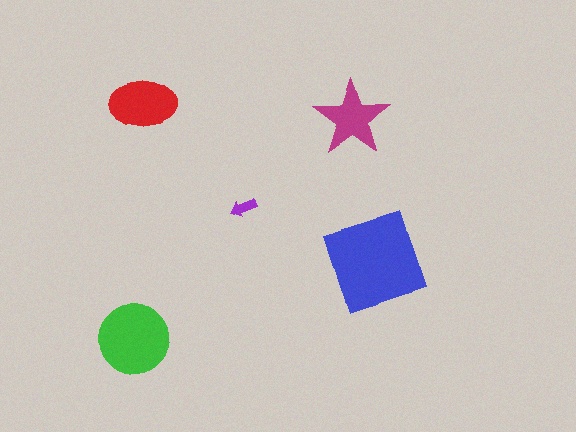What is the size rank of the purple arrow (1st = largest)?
5th.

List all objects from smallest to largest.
The purple arrow, the magenta star, the red ellipse, the green circle, the blue diamond.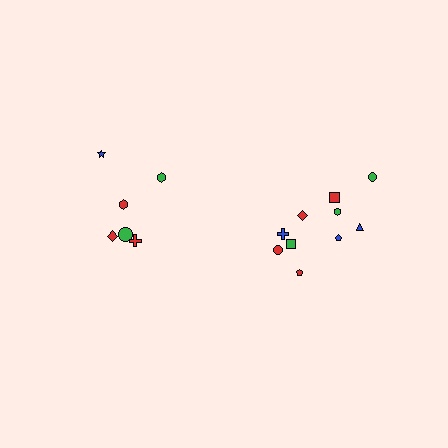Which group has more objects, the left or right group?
The right group.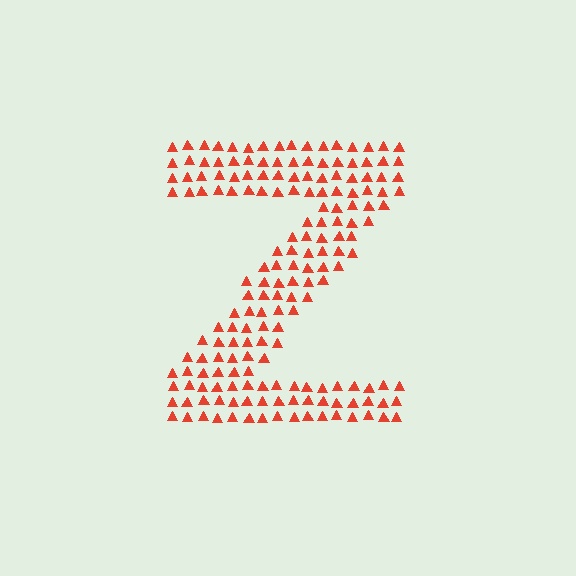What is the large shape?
The large shape is the letter Z.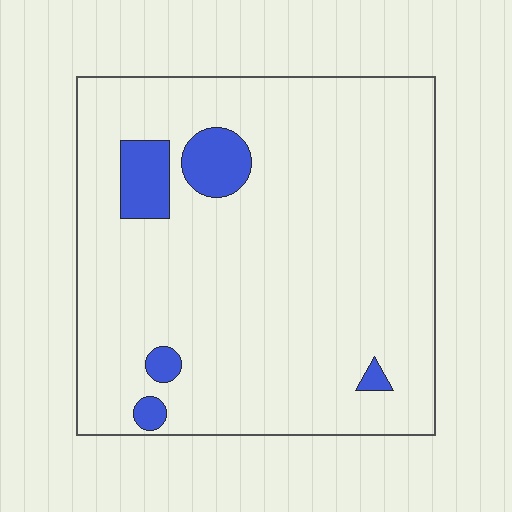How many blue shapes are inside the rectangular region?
5.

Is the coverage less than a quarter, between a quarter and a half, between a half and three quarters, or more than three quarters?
Less than a quarter.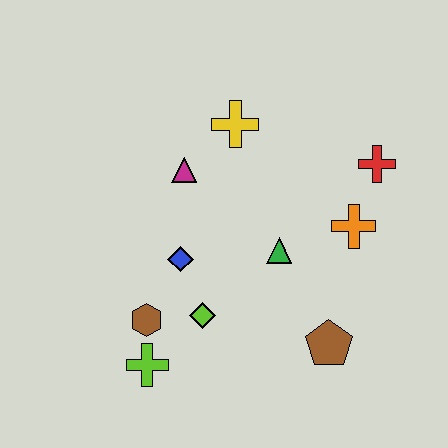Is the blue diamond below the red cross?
Yes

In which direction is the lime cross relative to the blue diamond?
The lime cross is below the blue diamond.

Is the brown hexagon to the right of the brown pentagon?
No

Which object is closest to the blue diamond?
The lime diamond is closest to the blue diamond.